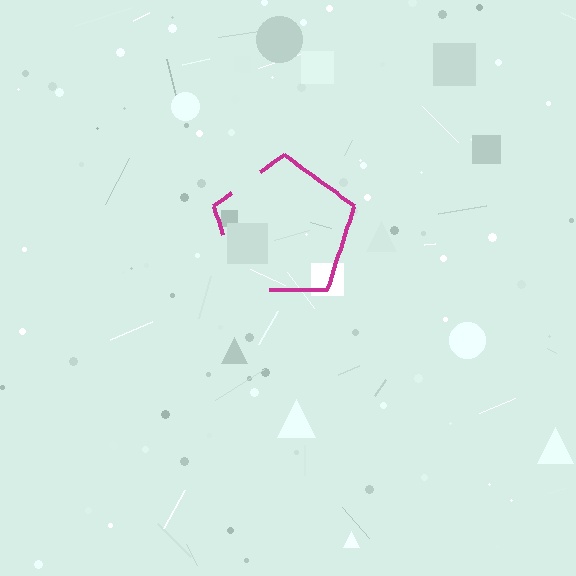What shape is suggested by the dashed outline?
The dashed outline suggests a pentagon.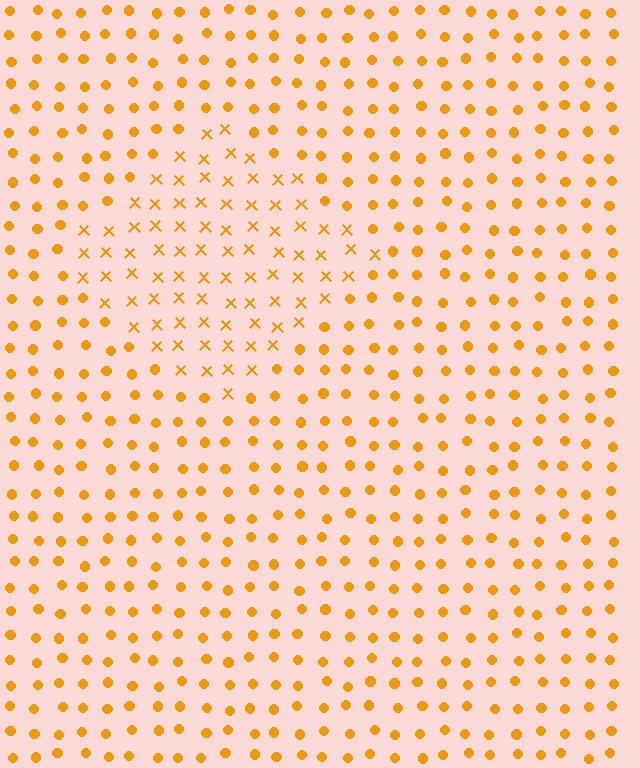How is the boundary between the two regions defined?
The boundary is defined by a change in element shape: X marks inside vs. circles outside. All elements share the same color and spacing.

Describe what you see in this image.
The image is filled with small orange elements arranged in a uniform grid. A diamond-shaped region contains X marks, while the surrounding area contains circles. The boundary is defined purely by the change in element shape.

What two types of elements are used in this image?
The image uses X marks inside the diamond region and circles outside it.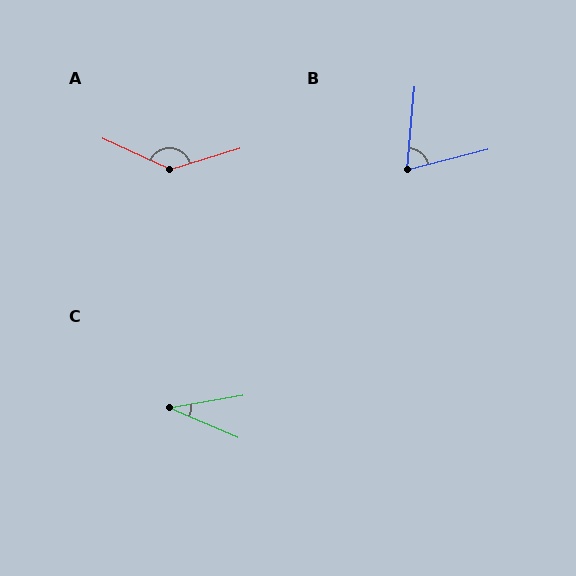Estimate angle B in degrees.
Approximately 70 degrees.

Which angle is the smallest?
C, at approximately 33 degrees.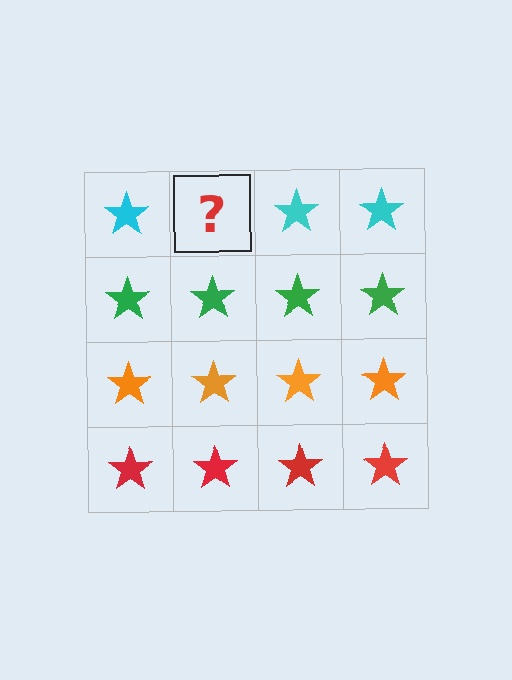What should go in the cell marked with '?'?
The missing cell should contain a cyan star.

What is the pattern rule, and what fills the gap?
The rule is that each row has a consistent color. The gap should be filled with a cyan star.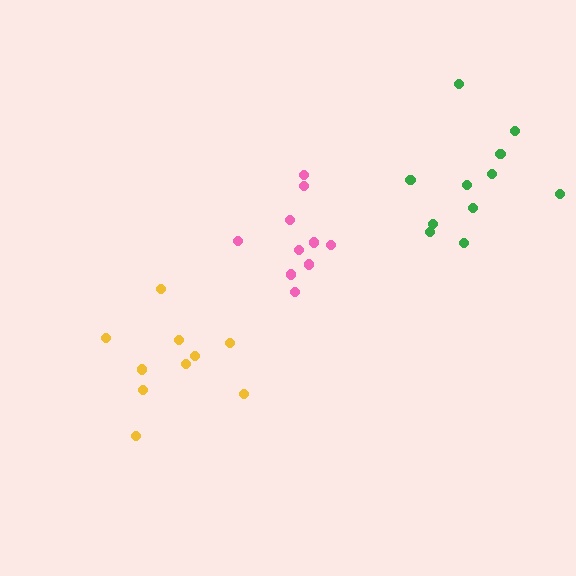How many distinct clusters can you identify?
There are 3 distinct clusters.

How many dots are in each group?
Group 1: 10 dots, Group 2: 11 dots, Group 3: 11 dots (32 total).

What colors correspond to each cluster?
The clusters are colored: pink, yellow, green.